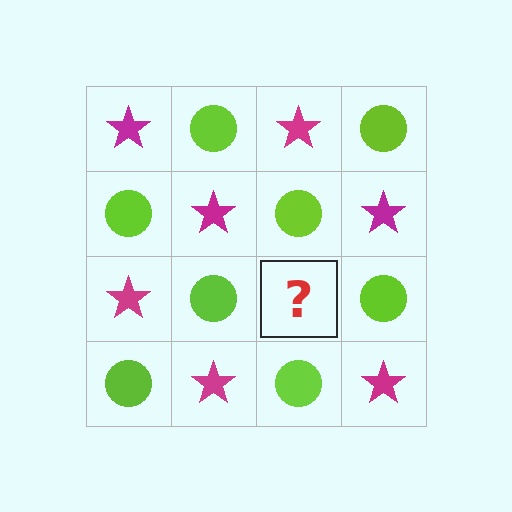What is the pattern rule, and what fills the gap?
The rule is that it alternates magenta star and lime circle in a checkerboard pattern. The gap should be filled with a magenta star.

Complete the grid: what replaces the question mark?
The question mark should be replaced with a magenta star.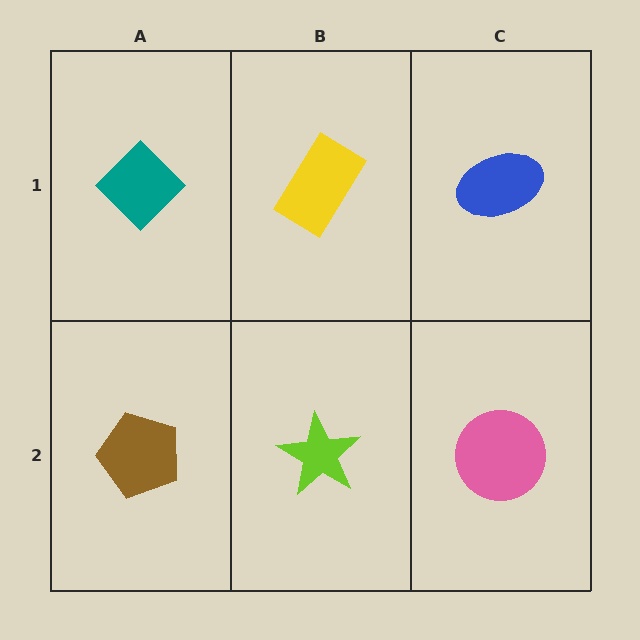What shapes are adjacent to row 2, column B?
A yellow rectangle (row 1, column B), a brown pentagon (row 2, column A), a pink circle (row 2, column C).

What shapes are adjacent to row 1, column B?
A lime star (row 2, column B), a teal diamond (row 1, column A), a blue ellipse (row 1, column C).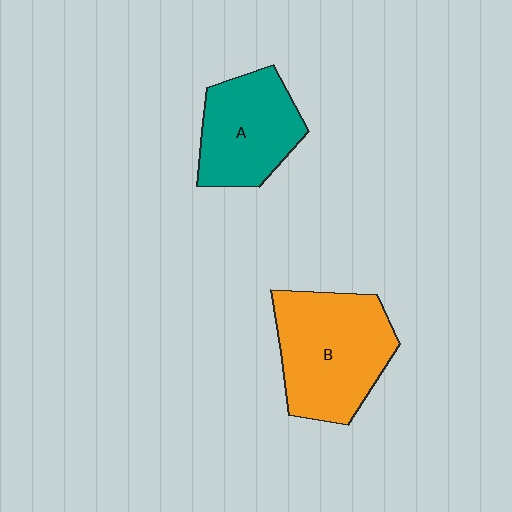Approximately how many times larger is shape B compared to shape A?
Approximately 1.3 times.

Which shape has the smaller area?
Shape A (teal).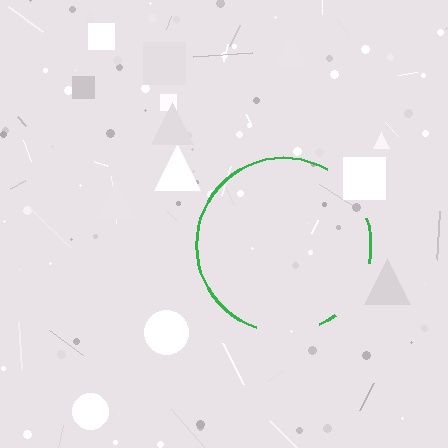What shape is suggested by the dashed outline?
The dashed outline suggests a circle.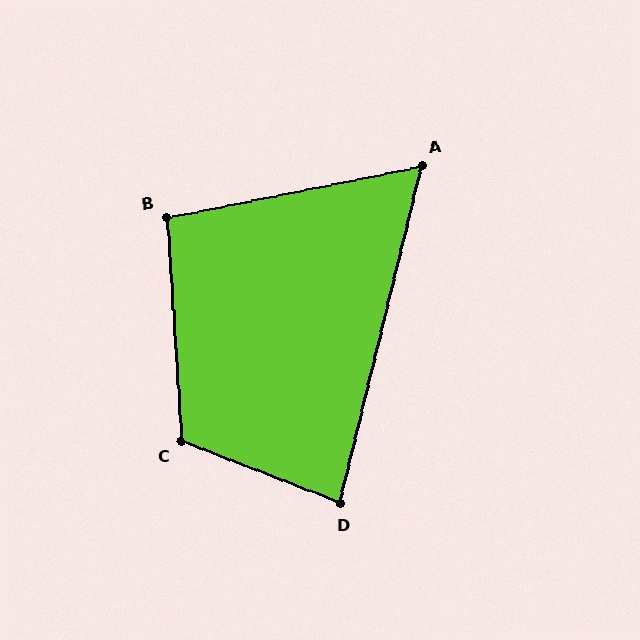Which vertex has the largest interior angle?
C, at approximately 115 degrees.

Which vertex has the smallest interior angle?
A, at approximately 65 degrees.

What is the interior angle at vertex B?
Approximately 98 degrees (obtuse).